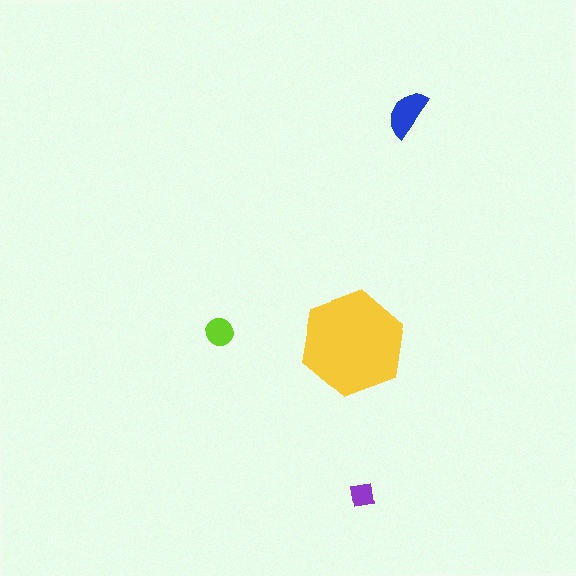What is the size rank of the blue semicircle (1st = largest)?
2nd.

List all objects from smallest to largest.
The purple square, the lime circle, the blue semicircle, the yellow hexagon.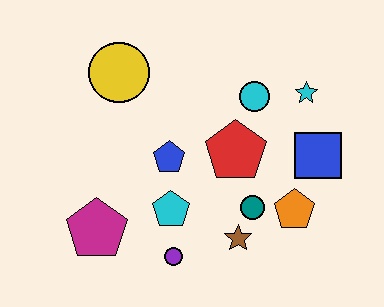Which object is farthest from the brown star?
The yellow circle is farthest from the brown star.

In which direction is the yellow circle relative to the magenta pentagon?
The yellow circle is above the magenta pentagon.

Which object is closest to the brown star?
The teal circle is closest to the brown star.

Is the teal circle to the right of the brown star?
Yes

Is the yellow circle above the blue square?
Yes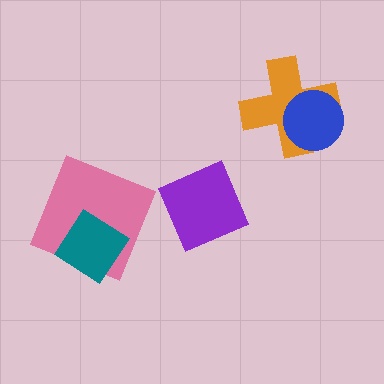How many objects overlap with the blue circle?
1 object overlaps with the blue circle.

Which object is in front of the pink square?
The teal diamond is in front of the pink square.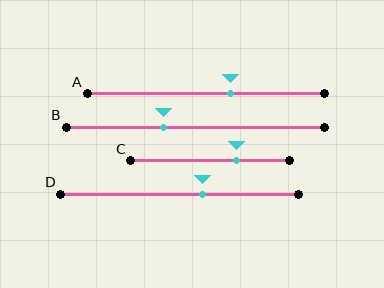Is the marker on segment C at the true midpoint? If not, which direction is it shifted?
No, the marker on segment C is shifted to the right by about 17% of the segment length.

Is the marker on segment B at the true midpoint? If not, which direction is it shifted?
No, the marker on segment B is shifted to the left by about 12% of the segment length.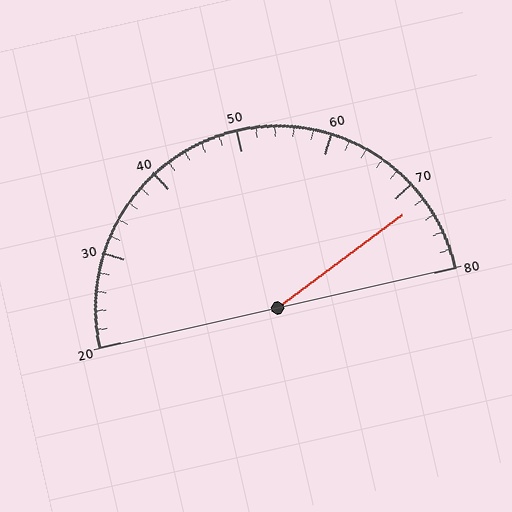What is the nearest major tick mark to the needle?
The nearest major tick mark is 70.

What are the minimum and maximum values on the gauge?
The gauge ranges from 20 to 80.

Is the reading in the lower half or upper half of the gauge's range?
The reading is in the upper half of the range (20 to 80).